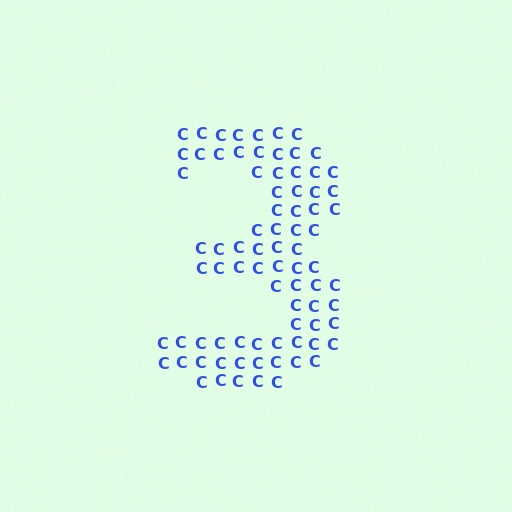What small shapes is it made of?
It is made of small letter C's.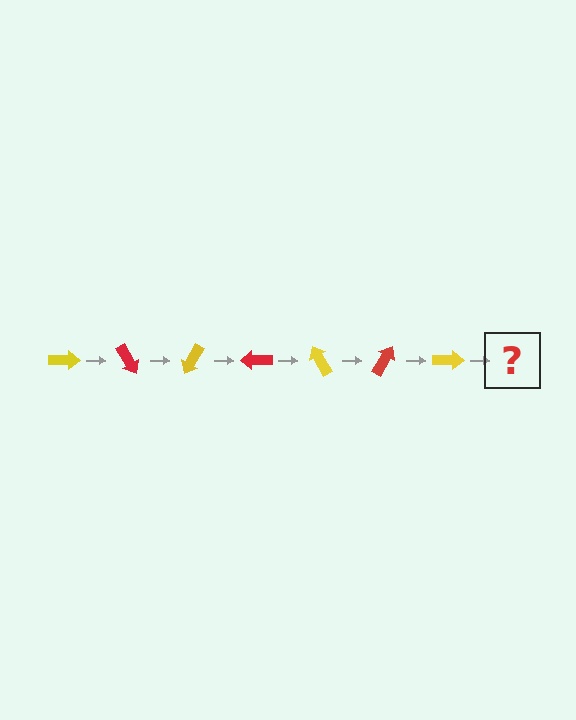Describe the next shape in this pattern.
It should be a red arrow, rotated 420 degrees from the start.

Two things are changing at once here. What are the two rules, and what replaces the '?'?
The two rules are that it rotates 60 degrees each step and the color cycles through yellow and red. The '?' should be a red arrow, rotated 420 degrees from the start.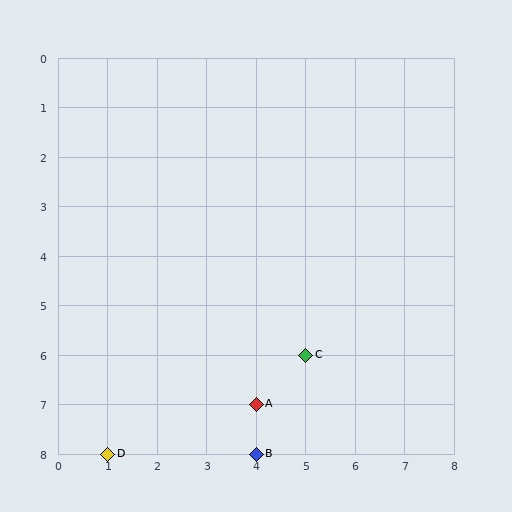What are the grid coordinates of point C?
Point C is at grid coordinates (5, 6).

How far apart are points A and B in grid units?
Points A and B are 1 row apart.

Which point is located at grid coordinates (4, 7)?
Point A is at (4, 7).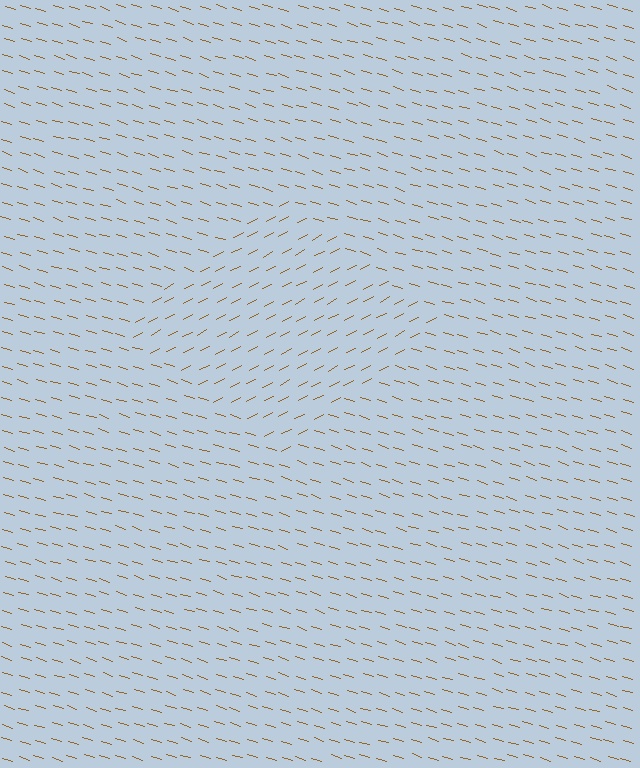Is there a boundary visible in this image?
Yes, there is a texture boundary formed by a change in line orientation.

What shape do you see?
I see a diamond.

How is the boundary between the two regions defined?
The boundary is defined purely by a change in line orientation (approximately 45 degrees difference). All lines are the same color and thickness.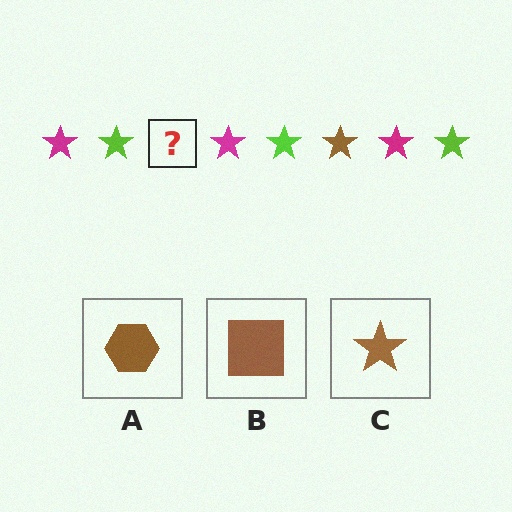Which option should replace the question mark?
Option C.